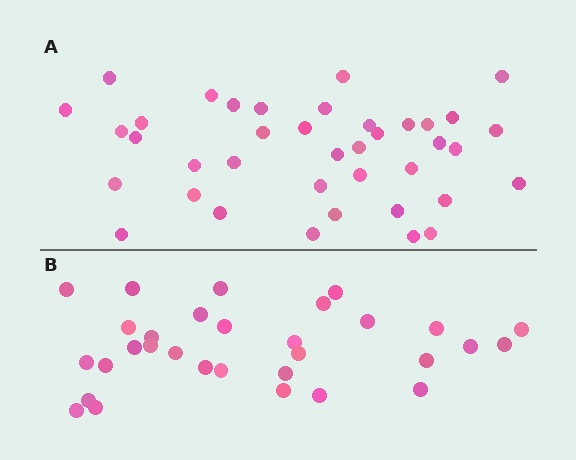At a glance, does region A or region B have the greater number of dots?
Region A (the top region) has more dots.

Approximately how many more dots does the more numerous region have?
Region A has roughly 8 or so more dots than region B.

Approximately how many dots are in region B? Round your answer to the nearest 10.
About 30 dots. (The exact count is 31, which rounds to 30.)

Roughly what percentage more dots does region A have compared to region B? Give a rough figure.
About 25% more.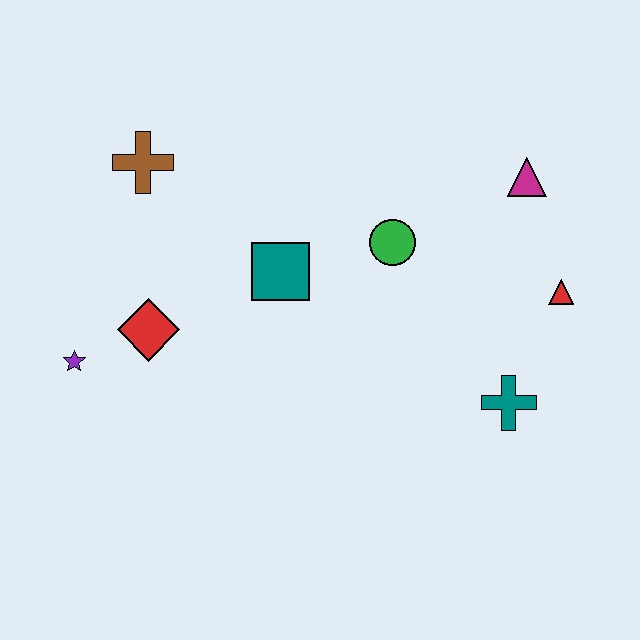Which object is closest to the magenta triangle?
The red triangle is closest to the magenta triangle.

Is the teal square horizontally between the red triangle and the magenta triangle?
No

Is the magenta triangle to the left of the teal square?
No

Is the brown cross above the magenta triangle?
Yes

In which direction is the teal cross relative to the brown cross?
The teal cross is to the right of the brown cross.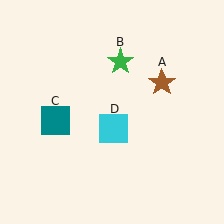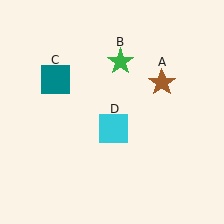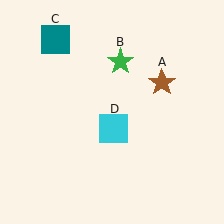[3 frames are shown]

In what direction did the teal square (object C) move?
The teal square (object C) moved up.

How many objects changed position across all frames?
1 object changed position: teal square (object C).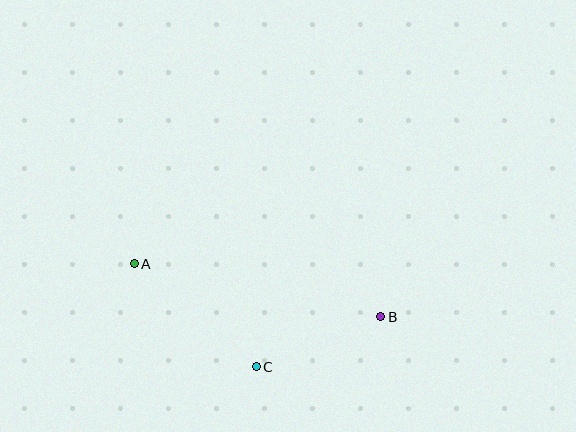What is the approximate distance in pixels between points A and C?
The distance between A and C is approximately 160 pixels.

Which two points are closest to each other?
Points B and C are closest to each other.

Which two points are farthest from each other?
Points A and B are farthest from each other.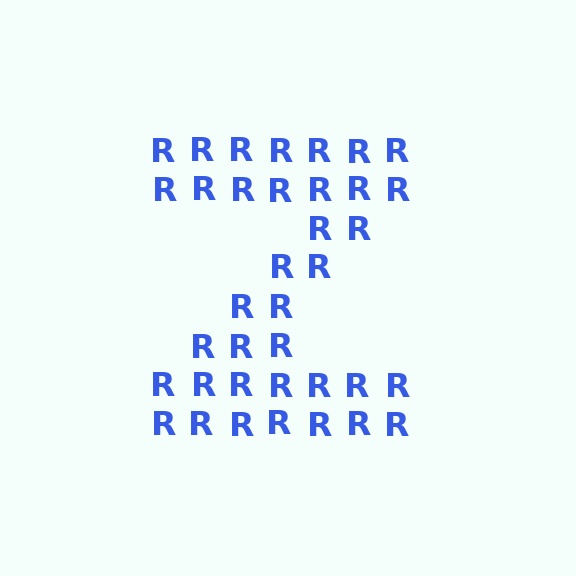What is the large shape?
The large shape is the letter Z.